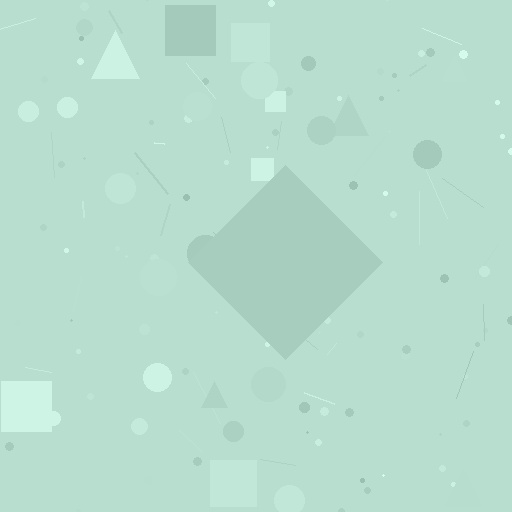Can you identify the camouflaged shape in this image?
The camouflaged shape is a diamond.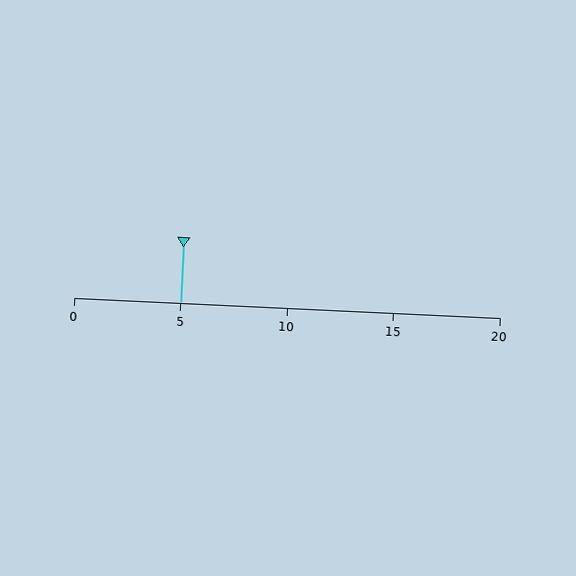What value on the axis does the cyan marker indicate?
The marker indicates approximately 5.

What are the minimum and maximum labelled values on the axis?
The axis runs from 0 to 20.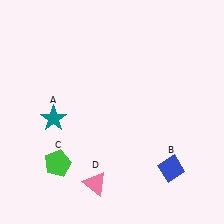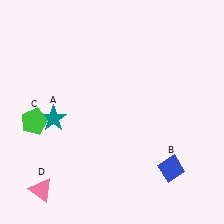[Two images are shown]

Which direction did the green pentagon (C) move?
The green pentagon (C) moved up.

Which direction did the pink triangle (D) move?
The pink triangle (D) moved left.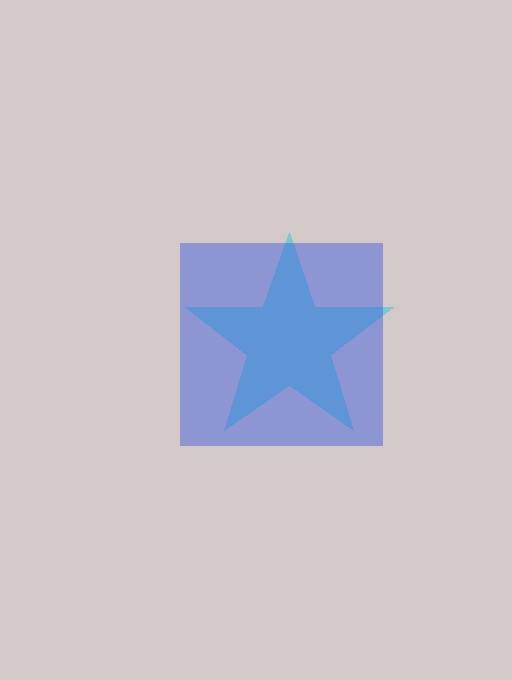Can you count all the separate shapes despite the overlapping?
Yes, there are 2 separate shapes.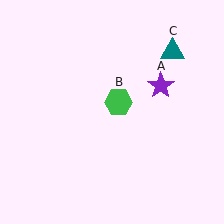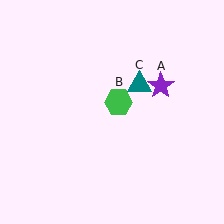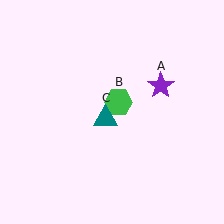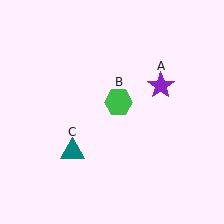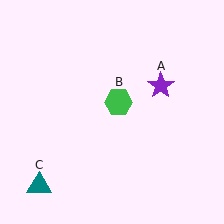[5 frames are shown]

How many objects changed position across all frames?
1 object changed position: teal triangle (object C).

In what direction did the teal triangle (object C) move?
The teal triangle (object C) moved down and to the left.